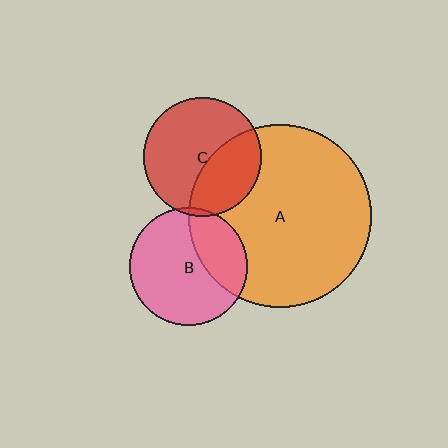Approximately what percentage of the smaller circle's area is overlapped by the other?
Approximately 30%.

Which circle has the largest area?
Circle A (orange).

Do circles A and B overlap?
Yes.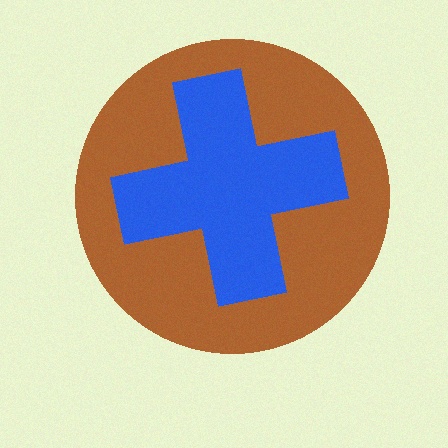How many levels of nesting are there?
2.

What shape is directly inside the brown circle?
The blue cross.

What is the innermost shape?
The blue cross.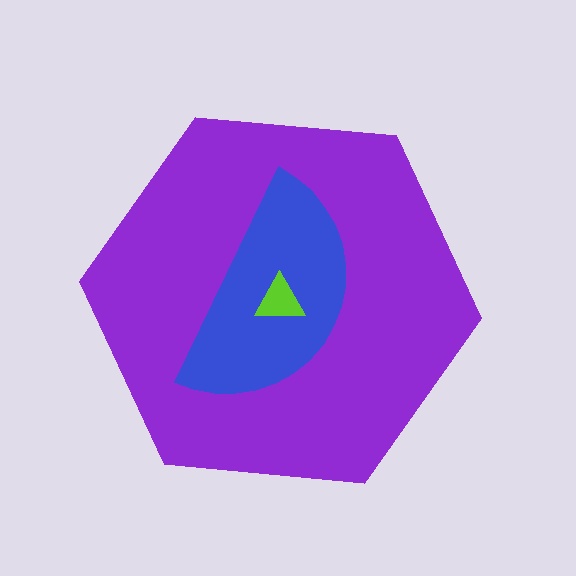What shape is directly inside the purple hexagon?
The blue semicircle.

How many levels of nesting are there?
3.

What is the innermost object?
The lime triangle.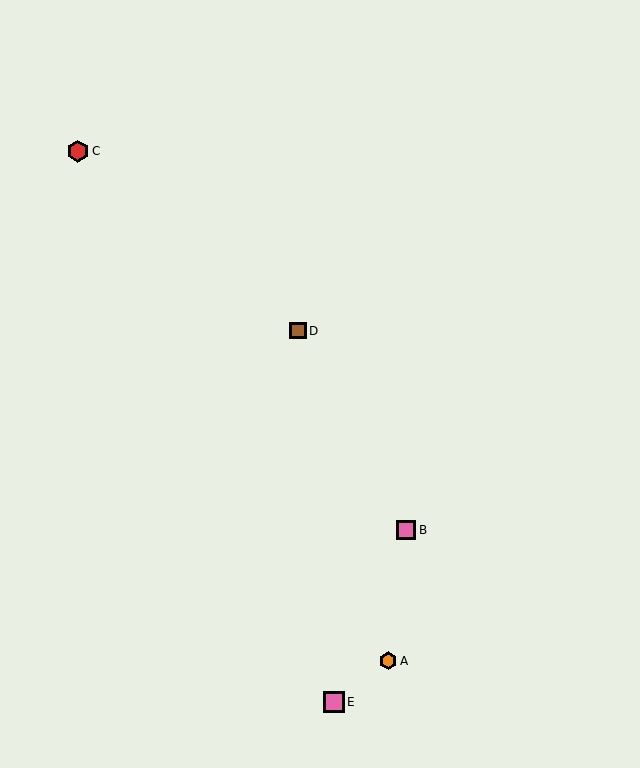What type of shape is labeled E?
Shape E is a pink square.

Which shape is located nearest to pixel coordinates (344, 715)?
The pink square (labeled E) at (334, 702) is nearest to that location.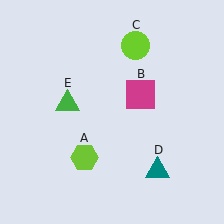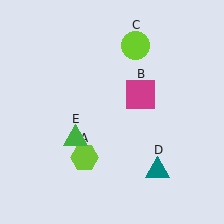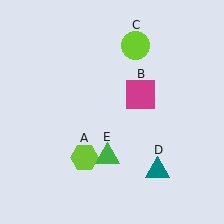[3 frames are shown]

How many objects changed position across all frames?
1 object changed position: green triangle (object E).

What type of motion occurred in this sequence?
The green triangle (object E) rotated counterclockwise around the center of the scene.